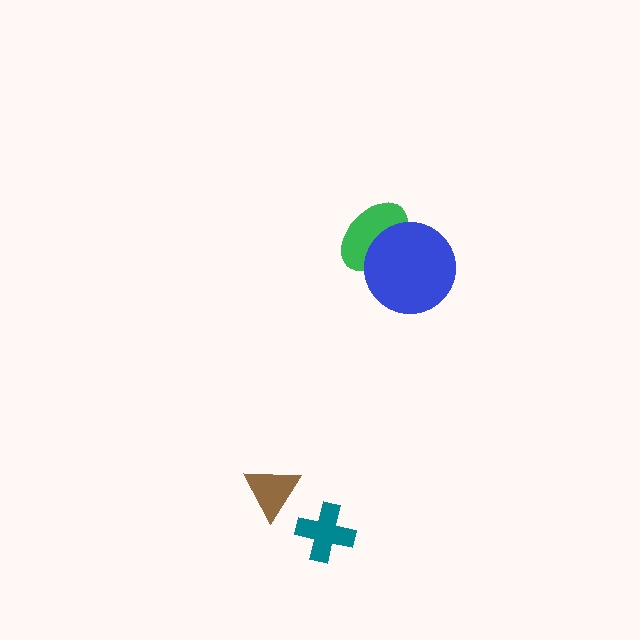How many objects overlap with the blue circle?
1 object overlaps with the blue circle.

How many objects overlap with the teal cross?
0 objects overlap with the teal cross.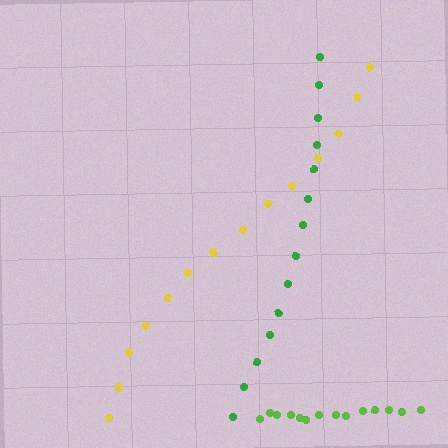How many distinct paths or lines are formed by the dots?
There are 3 distinct paths.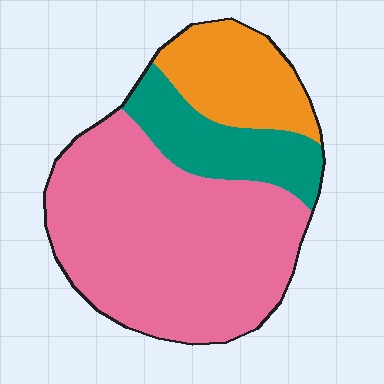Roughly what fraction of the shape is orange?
Orange takes up about one fifth (1/5) of the shape.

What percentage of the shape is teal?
Teal covers roughly 20% of the shape.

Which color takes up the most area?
Pink, at roughly 65%.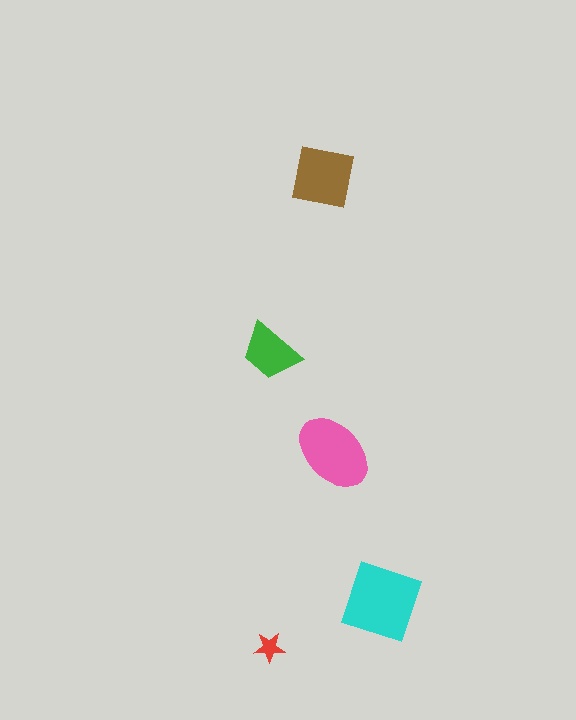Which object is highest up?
The brown square is topmost.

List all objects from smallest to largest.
The red star, the green trapezoid, the brown square, the pink ellipse, the cyan square.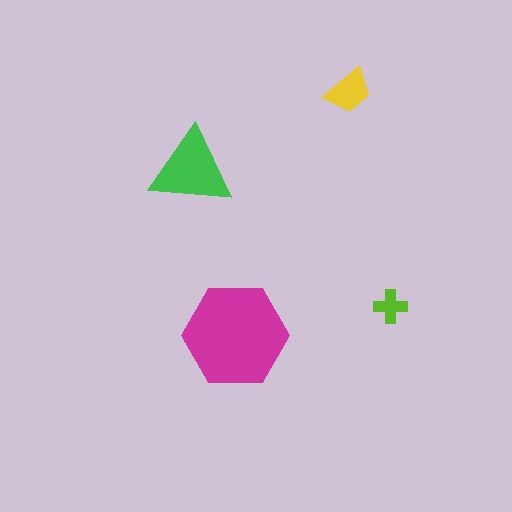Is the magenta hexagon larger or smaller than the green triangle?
Larger.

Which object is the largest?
The magenta hexagon.